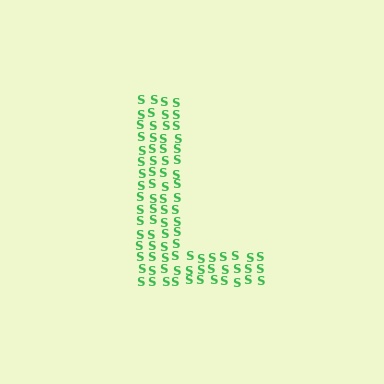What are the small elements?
The small elements are letter S's.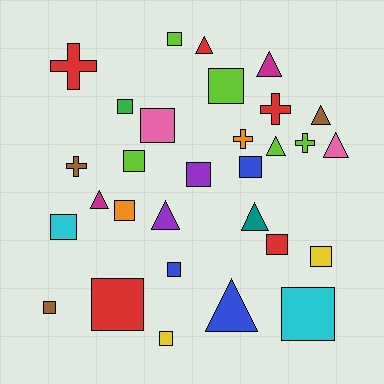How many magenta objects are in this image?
There are 2 magenta objects.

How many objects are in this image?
There are 30 objects.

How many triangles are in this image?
There are 9 triangles.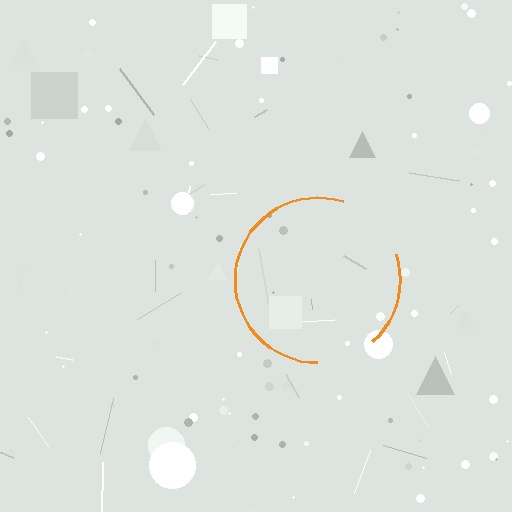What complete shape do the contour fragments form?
The contour fragments form a circle.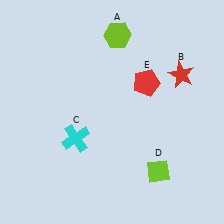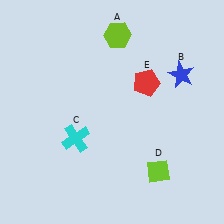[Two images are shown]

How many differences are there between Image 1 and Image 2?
There is 1 difference between the two images.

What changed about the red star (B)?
In Image 1, B is red. In Image 2, it changed to blue.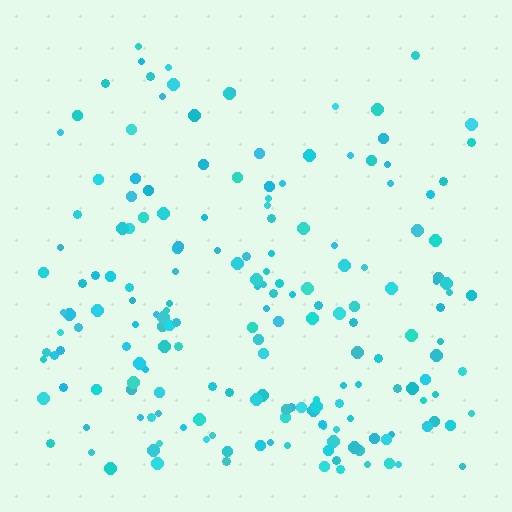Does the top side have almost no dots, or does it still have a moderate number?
Still a moderate number, just noticeably fewer than the bottom.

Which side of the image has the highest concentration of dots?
The bottom.